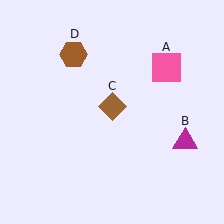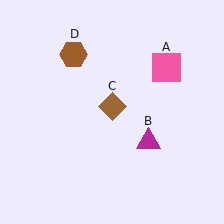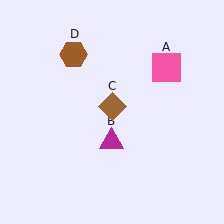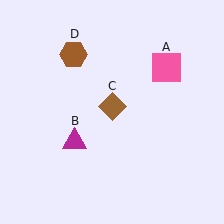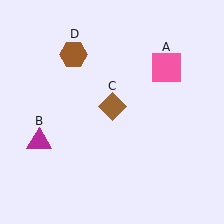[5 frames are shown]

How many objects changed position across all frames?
1 object changed position: magenta triangle (object B).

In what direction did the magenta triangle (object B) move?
The magenta triangle (object B) moved left.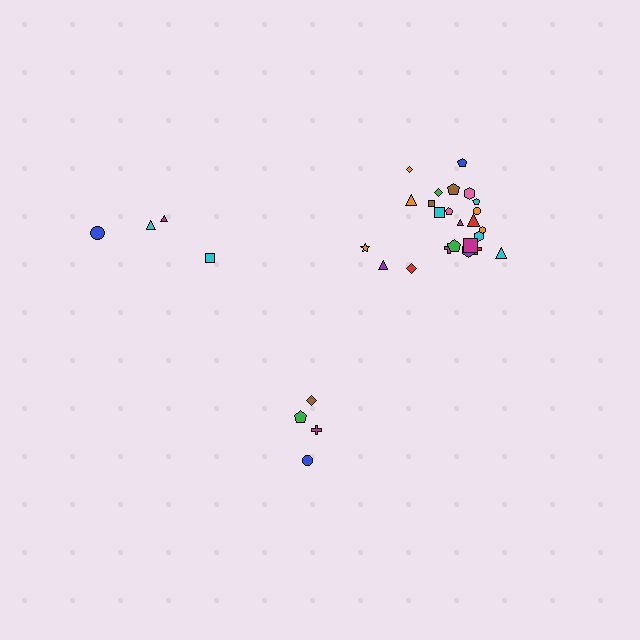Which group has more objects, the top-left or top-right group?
The top-right group.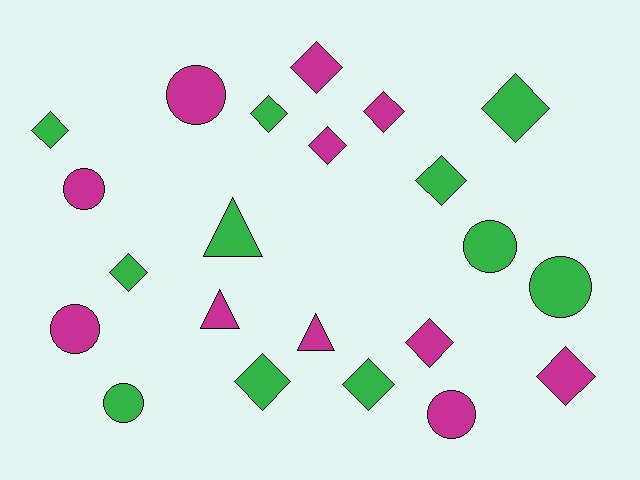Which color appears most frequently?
Green, with 11 objects.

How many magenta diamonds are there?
There are 5 magenta diamonds.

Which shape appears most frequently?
Diamond, with 12 objects.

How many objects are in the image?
There are 22 objects.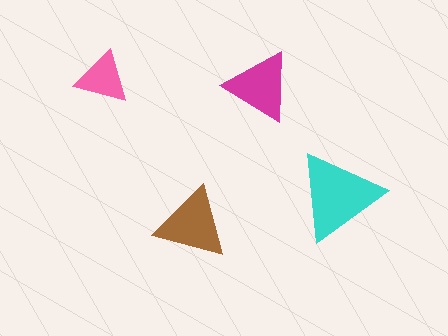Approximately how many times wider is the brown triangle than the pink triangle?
About 1.5 times wider.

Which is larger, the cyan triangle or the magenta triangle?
The cyan one.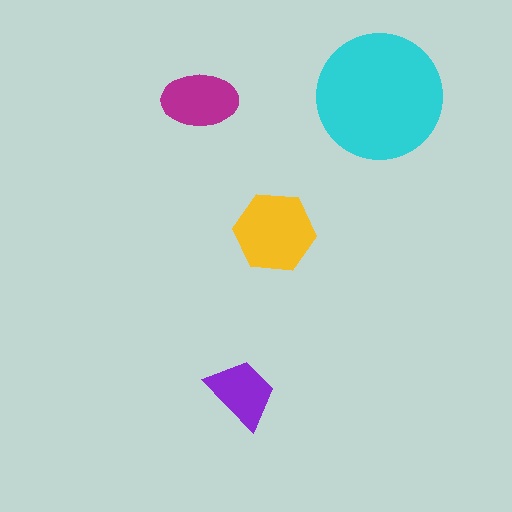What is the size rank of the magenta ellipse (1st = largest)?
3rd.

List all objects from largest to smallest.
The cyan circle, the yellow hexagon, the magenta ellipse, the purple trapezoid.